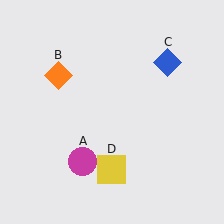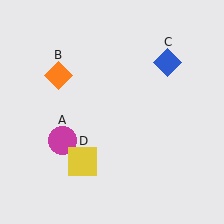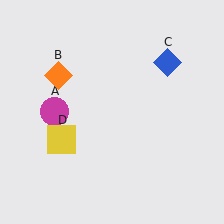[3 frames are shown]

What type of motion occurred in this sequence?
The magenta circle (object A), yellow square (object D) rotated clockwise around the center of the scene.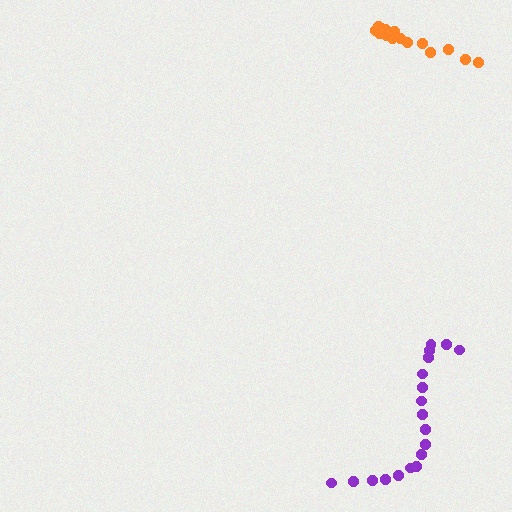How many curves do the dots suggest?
There are 2 distinct paths.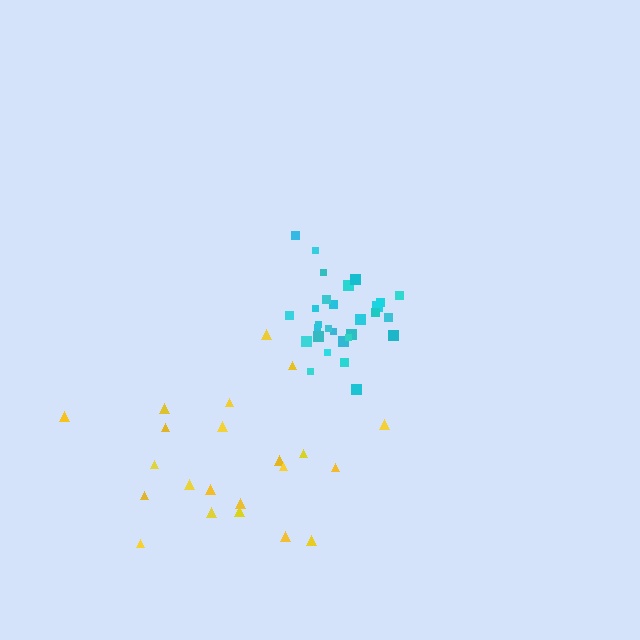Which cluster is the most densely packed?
Cyan.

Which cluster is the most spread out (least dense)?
Yellow.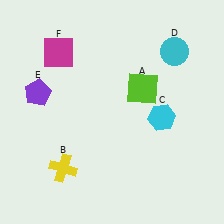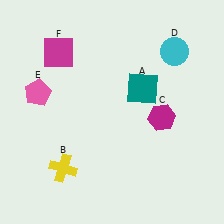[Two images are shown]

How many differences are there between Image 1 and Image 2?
There are 3 differences between the two images.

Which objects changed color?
A changed from lime to teal. C changed from cyan to magenta. E changed from purple to pink.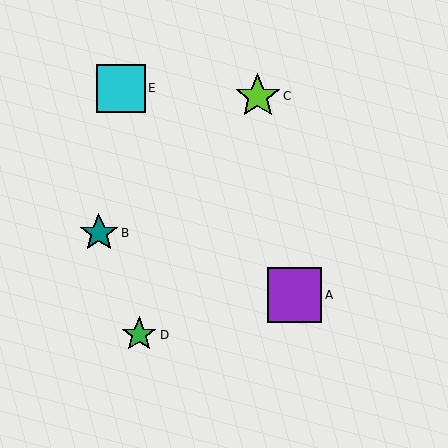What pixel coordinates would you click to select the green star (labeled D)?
Click at (139, 335) to select the green star D.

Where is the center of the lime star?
The center of the lime star is at (258, 96).